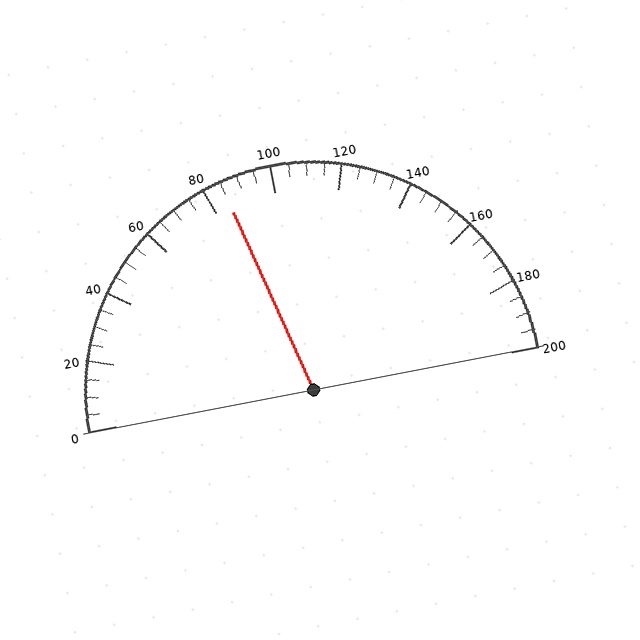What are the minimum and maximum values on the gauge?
The gauge ranges from 0 to 200.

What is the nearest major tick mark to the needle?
The nearest major tick mark is 80.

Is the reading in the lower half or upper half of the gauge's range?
The reading is in the lower half of the range (0 to 200).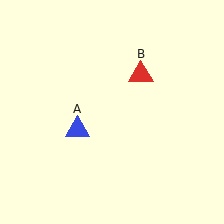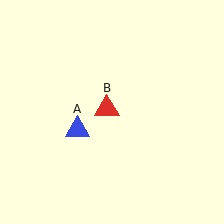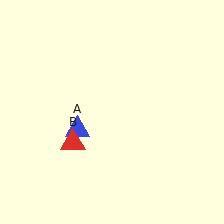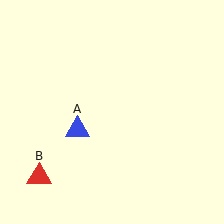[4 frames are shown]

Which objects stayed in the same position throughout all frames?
Blue triangle (object A) remained stationary.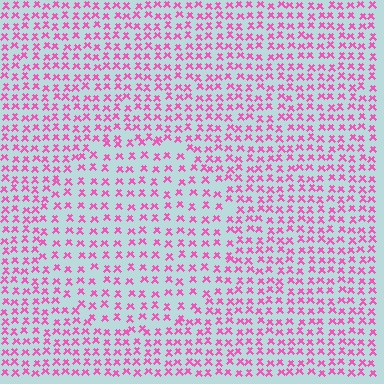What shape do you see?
I see a circle.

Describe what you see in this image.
The image contains small pink elements arranged at two different densities. A circle-shaped region is visible where the elements are less densely packed than the surrounding area.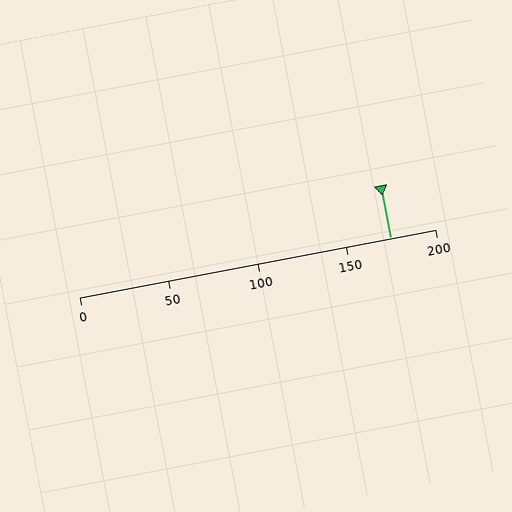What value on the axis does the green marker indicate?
The marker indicates approximately 175.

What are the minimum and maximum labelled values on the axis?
The axis runs from 0 to 200.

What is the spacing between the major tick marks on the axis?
The major ticks are spaced 50 apart.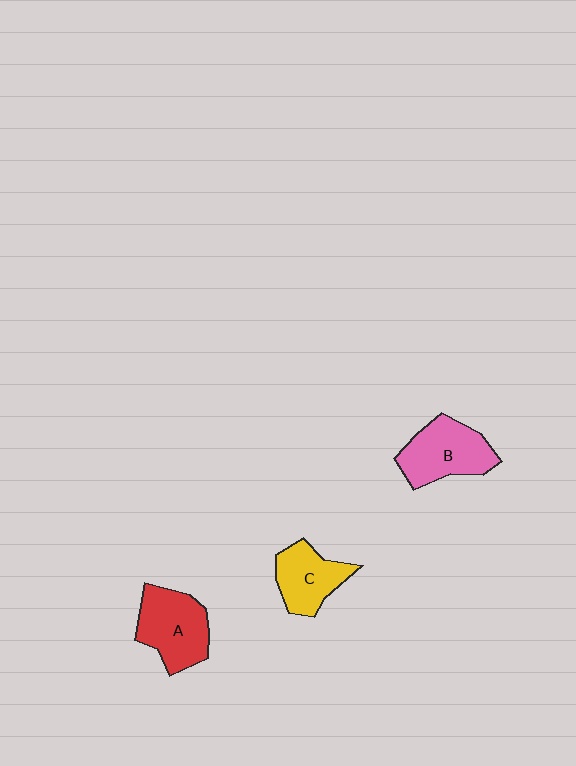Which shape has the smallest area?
Shape C (yellow).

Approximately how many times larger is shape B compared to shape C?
Approximately 1.3 times.